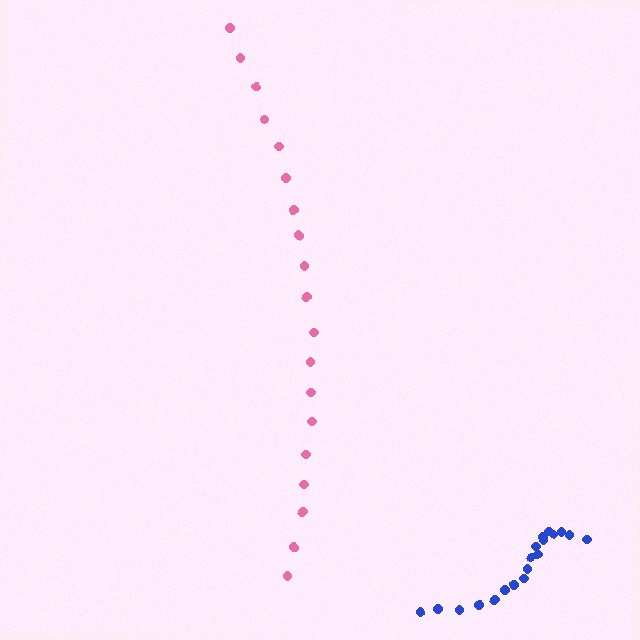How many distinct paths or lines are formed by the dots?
There are 2 distinct paths.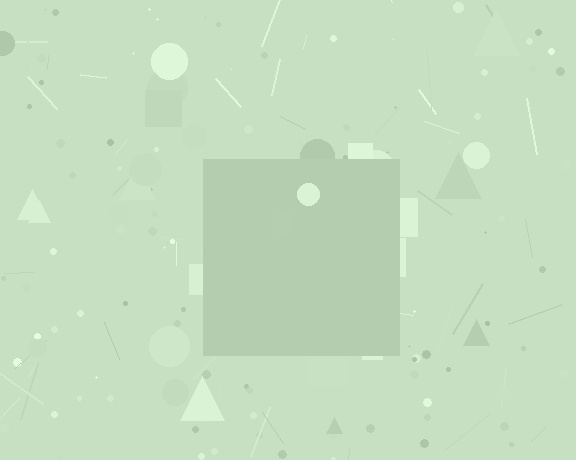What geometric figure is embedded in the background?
A square is embedded in the background.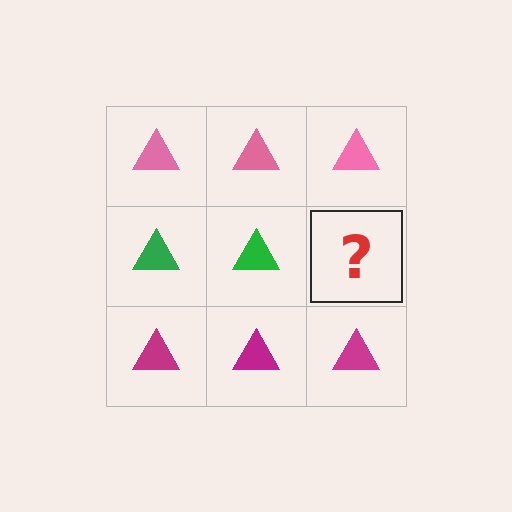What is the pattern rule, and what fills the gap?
The rule is that each row has a consistent color. The gap should be filled with a green triangle.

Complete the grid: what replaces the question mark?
The question mark should be replaced with a green triangle.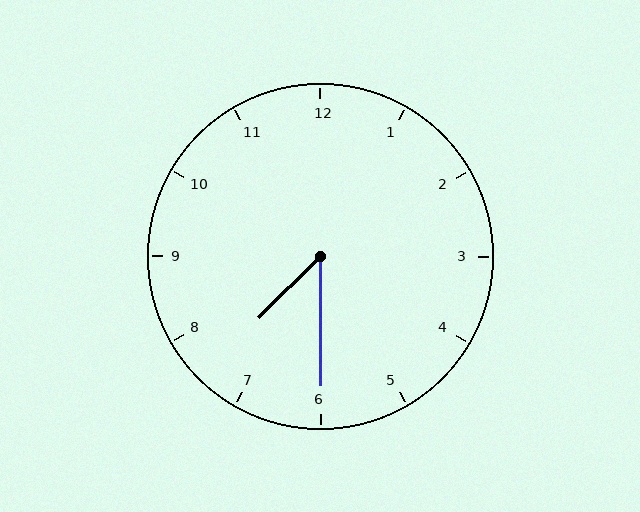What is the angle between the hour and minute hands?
Approximately 45 degrees.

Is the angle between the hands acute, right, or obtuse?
It is acute.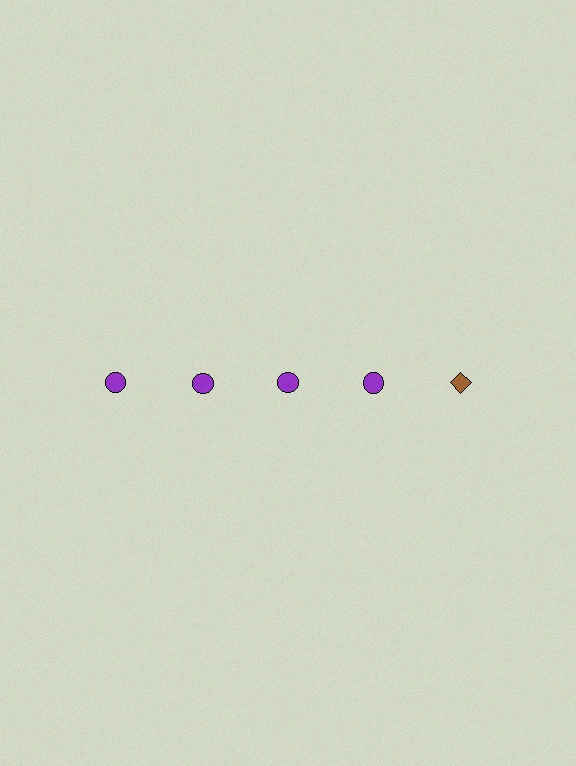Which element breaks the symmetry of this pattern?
The brown diamond in the top row, rightmost column breaks the symmetry. All other shapes are purple circles.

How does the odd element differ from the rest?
It differs in both color (brown instead of purple) and shape (diamond instead of circle).